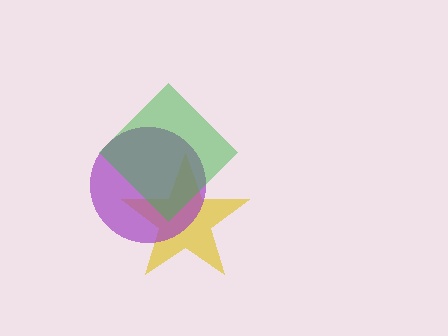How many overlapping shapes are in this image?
There are 3 overlapping shapes in the image.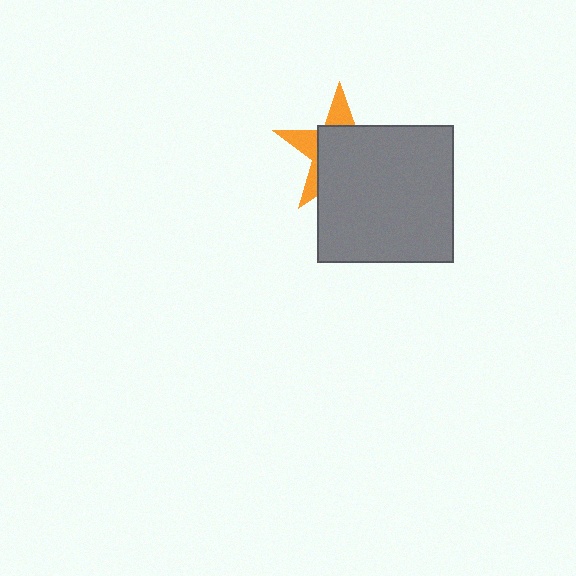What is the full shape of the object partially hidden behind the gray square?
The partially hidden object is an orange star.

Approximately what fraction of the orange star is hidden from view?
Roughly 67% of the orange star is hidden behind the gray square.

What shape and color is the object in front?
The object in front is a gray square.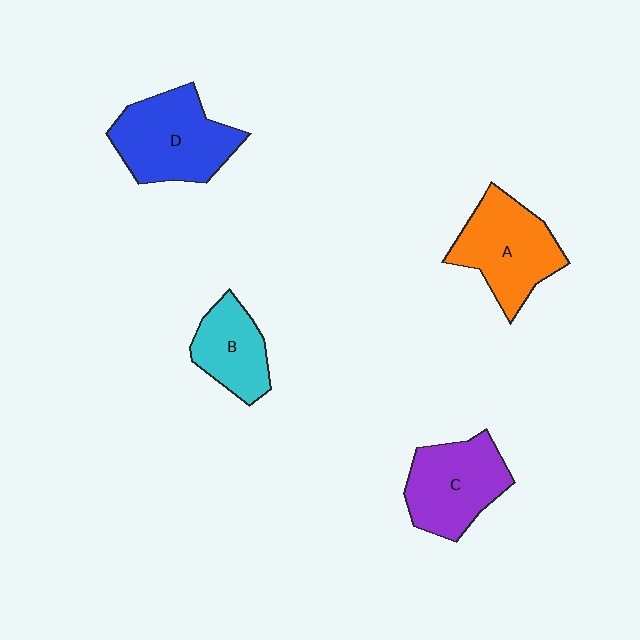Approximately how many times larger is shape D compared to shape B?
Approximately 1.6 times.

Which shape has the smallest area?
Shape B (cyan).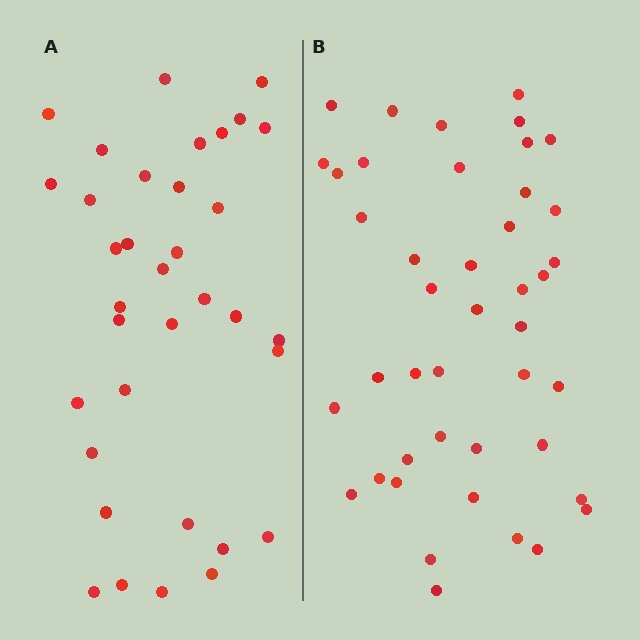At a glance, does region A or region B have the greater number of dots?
Region B (the right region) has more dots.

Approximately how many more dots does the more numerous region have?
Region B has roughly 8 or so more dots than region A.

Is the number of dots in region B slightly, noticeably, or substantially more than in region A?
Region B has only slightly more — the two regions are fairly close. The ratio is roughly 1.2 to 1.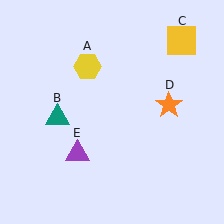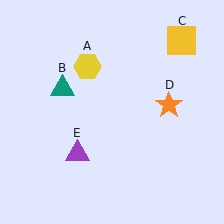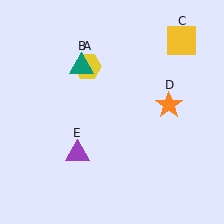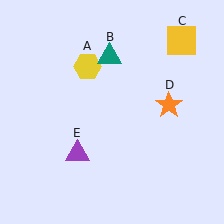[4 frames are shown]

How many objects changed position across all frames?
1 object changed position: teal triangle (object B).